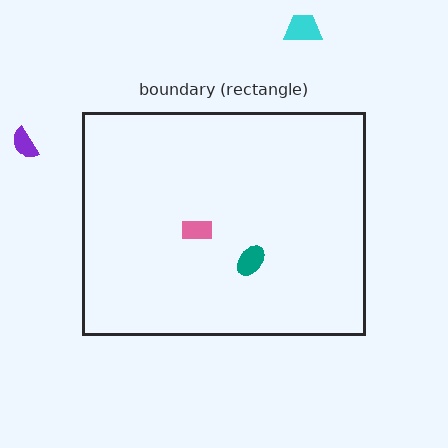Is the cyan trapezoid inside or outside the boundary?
Outside.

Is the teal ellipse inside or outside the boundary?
Inside.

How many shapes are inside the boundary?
2 inside, 2 outside.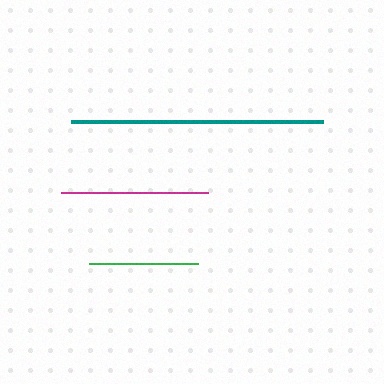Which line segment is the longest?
The teal line is the longest at approximately 252 pixels.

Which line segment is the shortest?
The green line is the shortest at approximately 108 pixels.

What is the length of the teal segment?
The teal segment is approximately 252 pixels long.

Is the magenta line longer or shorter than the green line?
The magenta line is longer than the green line.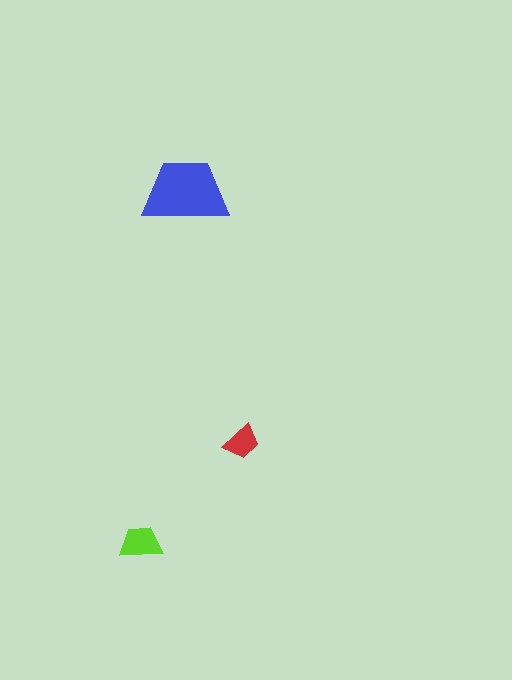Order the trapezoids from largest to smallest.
the blue one, the lime one, the red one.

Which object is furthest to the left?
The lime trapezoid is leftmost.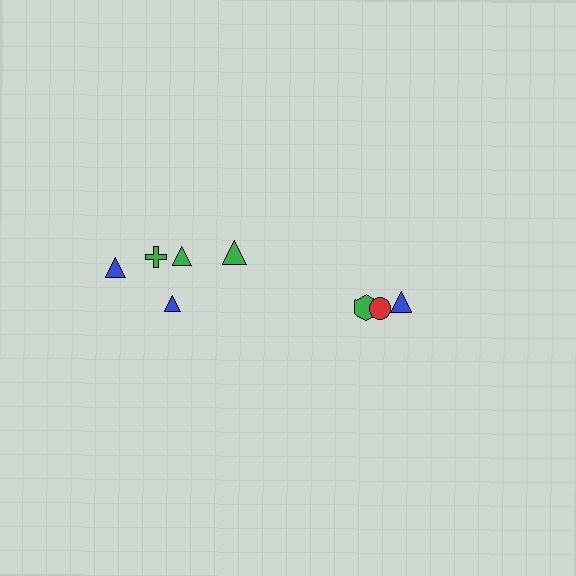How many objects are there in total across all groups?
There are 8 objects.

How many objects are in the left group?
There are 5 objects.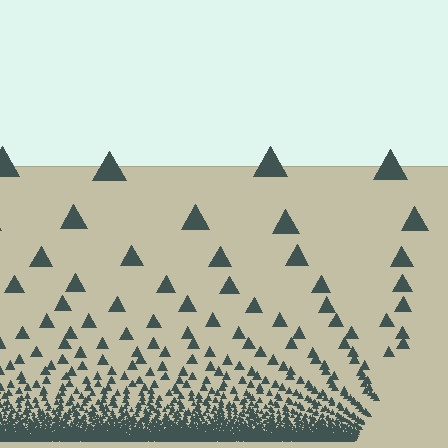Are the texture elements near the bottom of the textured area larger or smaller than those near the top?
Smaller. The gradient is inverted — elements near the bottom are smaller and denser.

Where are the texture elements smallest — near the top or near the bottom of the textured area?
Near the bottom.